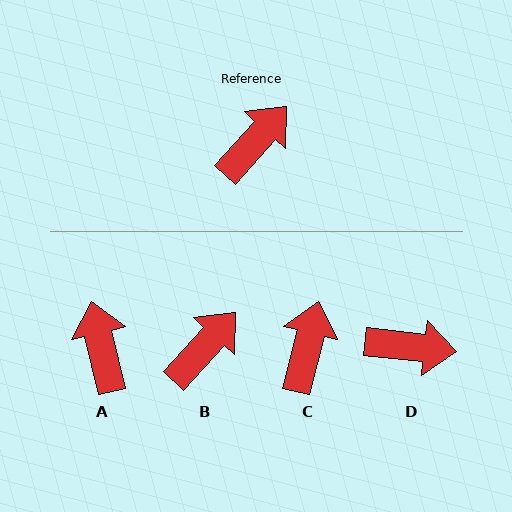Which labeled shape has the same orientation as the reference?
B.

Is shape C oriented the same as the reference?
No, it is off by about 28 degrees.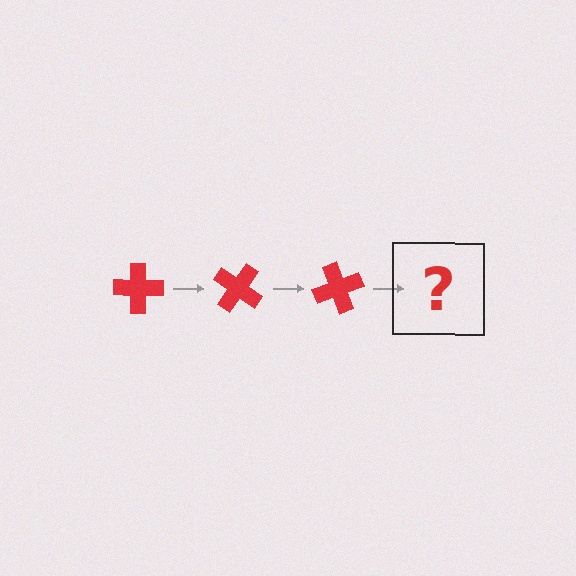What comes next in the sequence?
The next element should be a red cross rotated 105 degrees.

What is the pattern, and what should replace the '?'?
The pattern is that the cross rotates 35 degrees each step. The '?' should be a red cross rotated 105 degrees.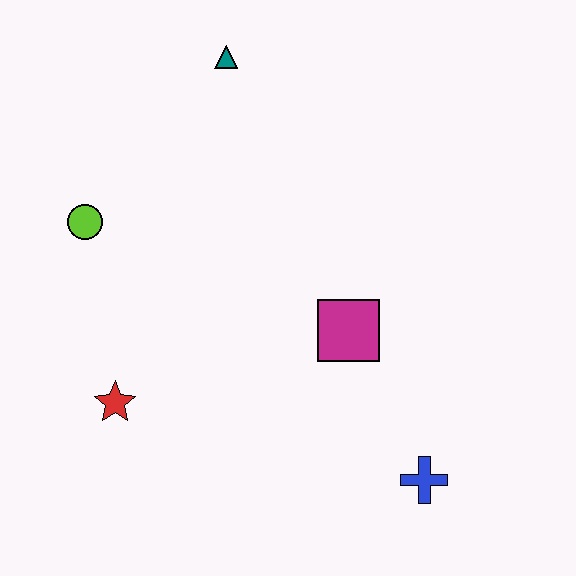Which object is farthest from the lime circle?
The blue cross is farthest from the lime circle.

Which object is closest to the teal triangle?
The lime circle is closest to the teal triangle.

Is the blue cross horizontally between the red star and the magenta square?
No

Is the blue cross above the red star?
No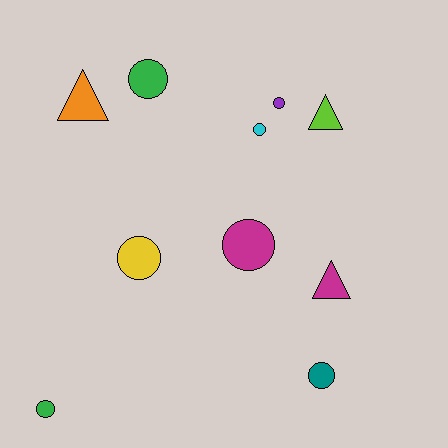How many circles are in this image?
There are 7 circles.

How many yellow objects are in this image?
There is 1 yellow object.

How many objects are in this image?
There are 10 objects.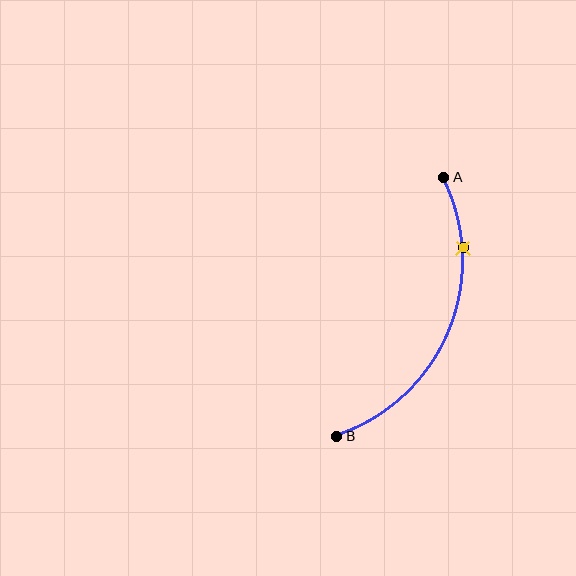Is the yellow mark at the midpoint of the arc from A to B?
No. The yellow mark lies on the arc but is closer to endpoint A. The arc midpoint would be at the point on the curve equidistant along the arc from both A and B.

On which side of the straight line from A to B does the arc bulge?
The arc bulges to the right of the straight line connecting A and B.